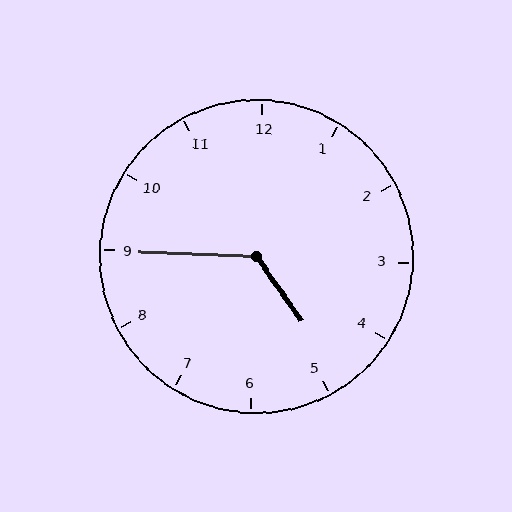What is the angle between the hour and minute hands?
Approximately 128 degrees.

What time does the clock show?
4:45.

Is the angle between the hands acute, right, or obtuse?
It is obtuse.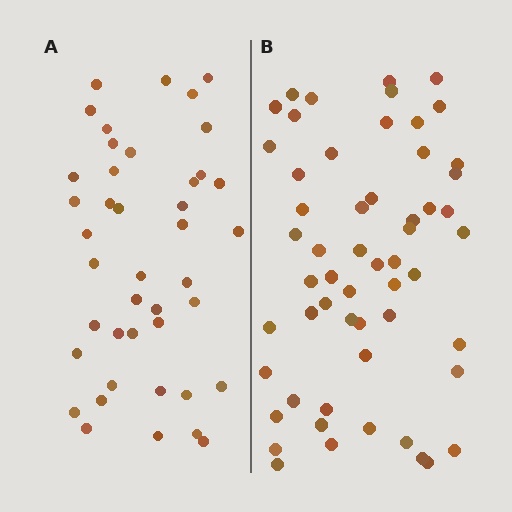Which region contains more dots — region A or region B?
Region B (the right region) has more dots.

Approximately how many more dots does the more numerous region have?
Region B has approximately 15 more dots than region A.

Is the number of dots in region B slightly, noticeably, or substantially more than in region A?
Region B has noticeably more, but not dramatically so. The ratio is roughly 1.3 to 1.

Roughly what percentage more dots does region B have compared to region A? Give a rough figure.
About 35% more.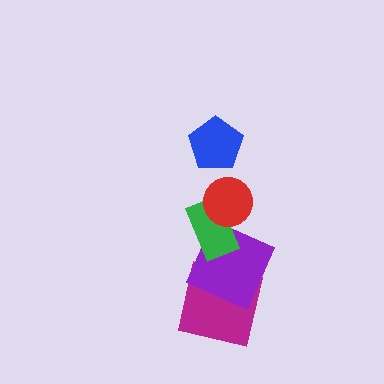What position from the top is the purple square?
The purple square is 4th from the top.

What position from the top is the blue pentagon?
The blue pentagon is 1st from the top.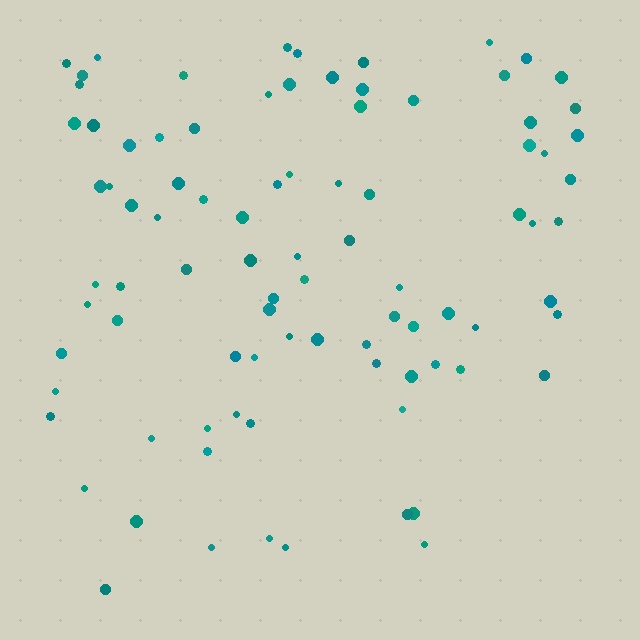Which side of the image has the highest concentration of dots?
The top.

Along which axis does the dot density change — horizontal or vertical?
Vertical.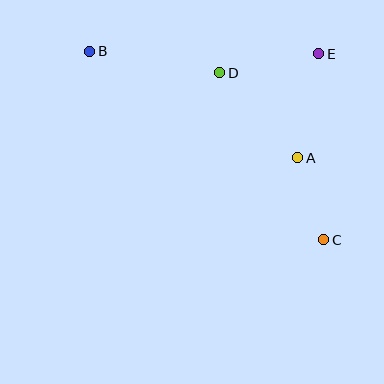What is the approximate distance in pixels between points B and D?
The distance between B and D is approximately 132 pixels.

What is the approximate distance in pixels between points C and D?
The distance between C and D is approximately 197 pixels.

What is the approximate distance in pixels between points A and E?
The distance between A and E is approximately 106 pixels.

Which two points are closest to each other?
Points A and C are closest to each other.